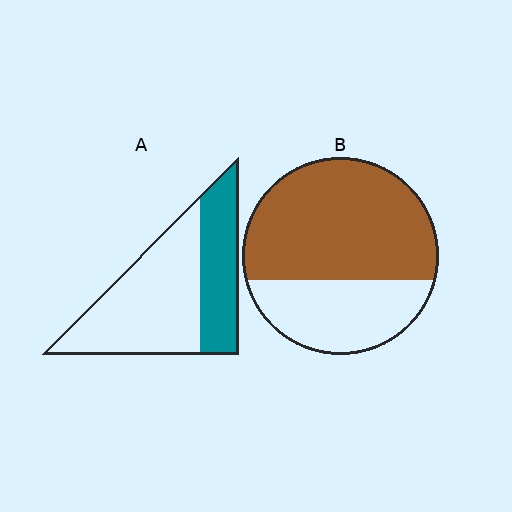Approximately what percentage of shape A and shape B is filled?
A is approximately 35% and B is approximately 65%.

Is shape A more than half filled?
No.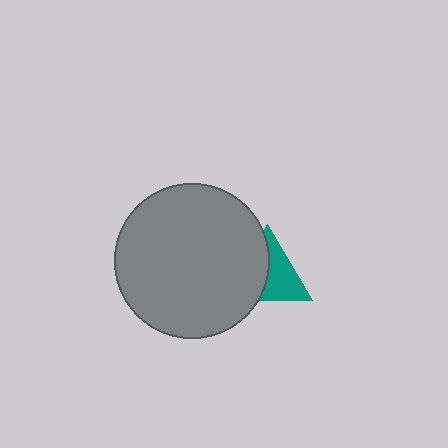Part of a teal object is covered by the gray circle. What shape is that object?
It is a triangle.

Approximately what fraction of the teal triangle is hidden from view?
Roughly 48% of the teal triangle is hidden behind the gray circle.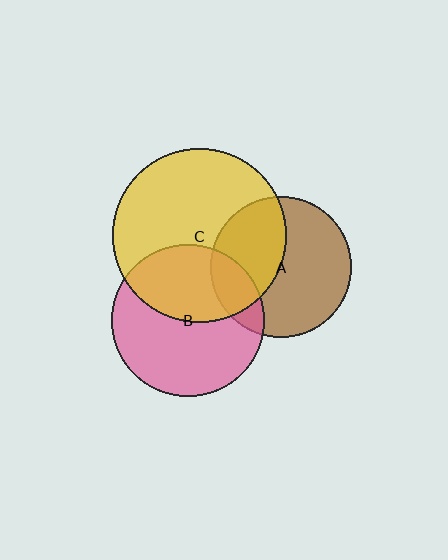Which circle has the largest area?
Circle C (yellow).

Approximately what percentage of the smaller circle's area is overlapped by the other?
Approximately 40%.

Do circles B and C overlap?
Yes.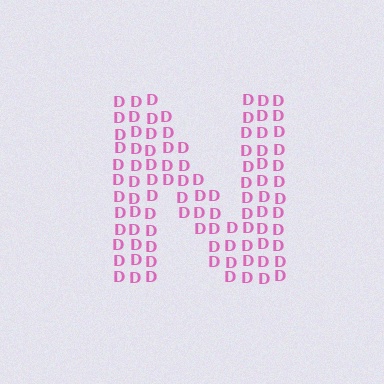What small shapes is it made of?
It is made of small letter D's.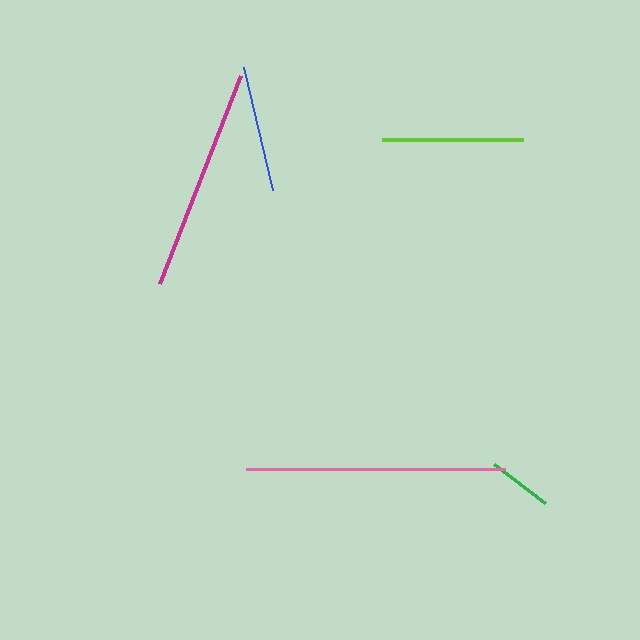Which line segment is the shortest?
The green line is the shortest at approximately 65 pixels.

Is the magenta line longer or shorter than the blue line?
The magenta line is longer than the blue line.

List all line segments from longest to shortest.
From longest to shortest: pink, magenta, lime, blue, green.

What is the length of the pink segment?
The pink segment is approximately 259 pixels long.